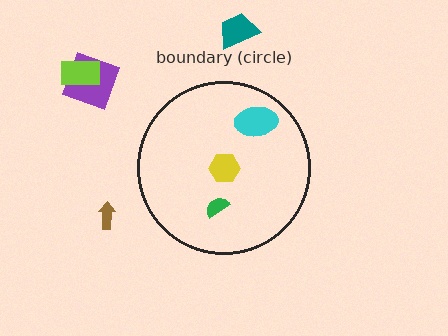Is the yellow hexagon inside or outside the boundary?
Inside.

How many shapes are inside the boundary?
3 inside, 4 outside.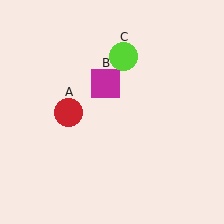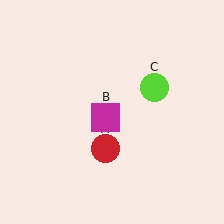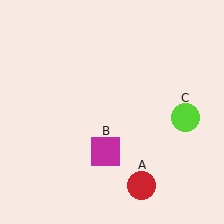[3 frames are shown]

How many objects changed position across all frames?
3 objects changed position: red circle (object A), magenta square (object B), lime circle (object C).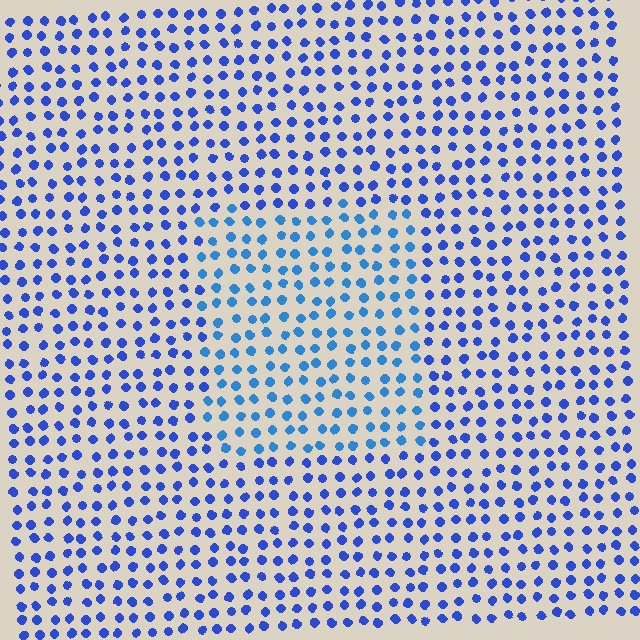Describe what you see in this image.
The image is filled with small blue elements in a uniform arrangement. A rectangle-shaped region is visible where the elements are tinted to a slightly different hue, forming a subtle color boundary.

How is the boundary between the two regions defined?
The boundary is defined purely by a slight shift in hue (about 22 degrees). Spacing, size, and orientation are identical on both sides.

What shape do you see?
I see a rectangle.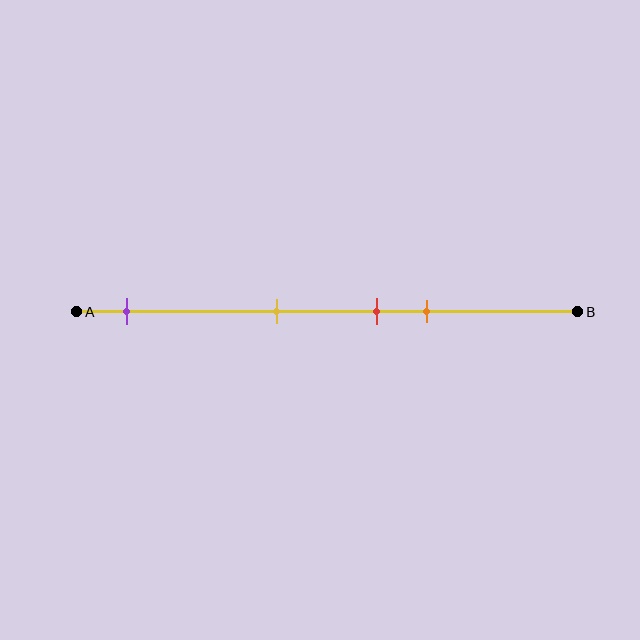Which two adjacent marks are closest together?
The red and orange marks are the closest adjacent pair.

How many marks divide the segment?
There are 4 marks dividing the segment.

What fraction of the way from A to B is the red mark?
The red mark is approximately 60% (0.6) of the way from A to B.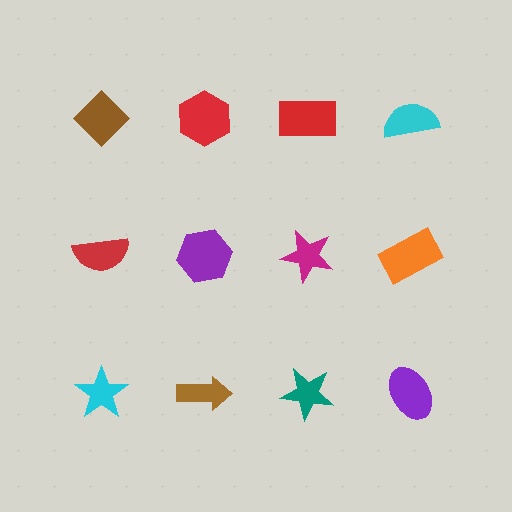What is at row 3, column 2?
A brown arrow.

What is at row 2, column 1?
A red semicircle.